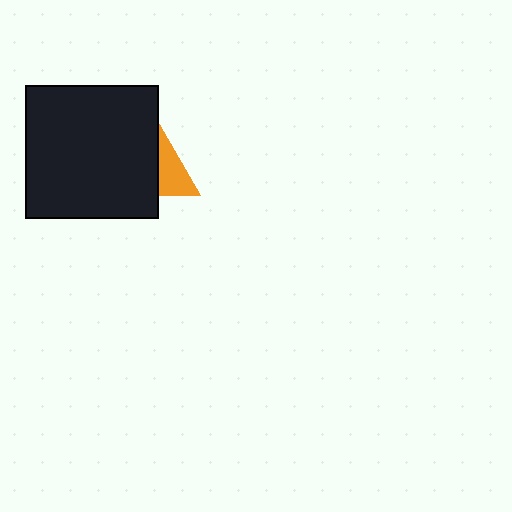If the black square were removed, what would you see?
You would see the complete orange triangle.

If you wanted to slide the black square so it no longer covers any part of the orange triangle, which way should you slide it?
Slide it left — that is the most direct way to separate the two shapes.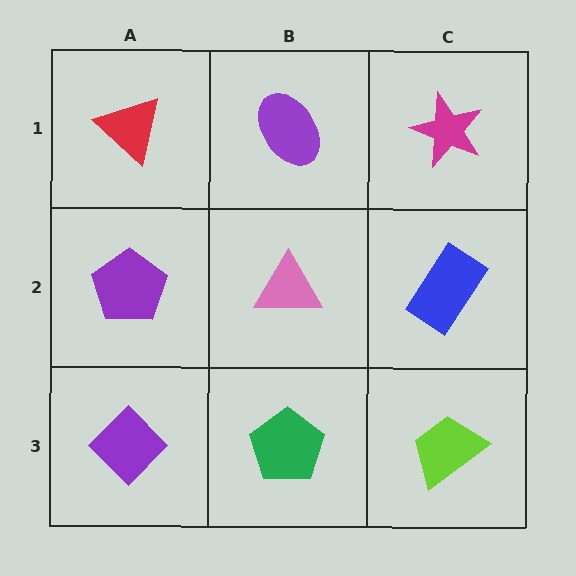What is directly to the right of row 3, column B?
A lime trapezoid.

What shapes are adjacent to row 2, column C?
A magenta star (row 1, column C), a lime trapezoid (row 3, column C), a pink triangle (row 2, column B).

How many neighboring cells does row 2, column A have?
3.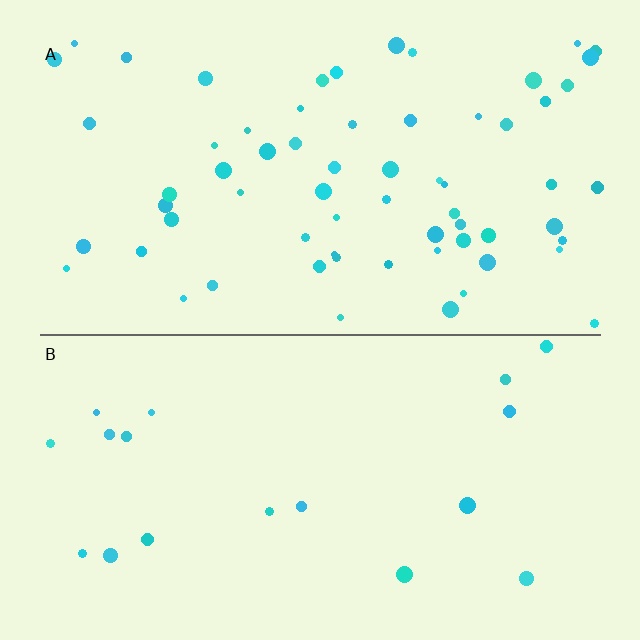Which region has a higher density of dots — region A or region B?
A (the top).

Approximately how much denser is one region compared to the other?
Approximately 3.5× — region A over region B.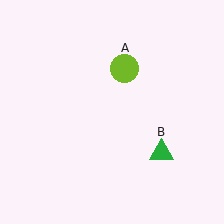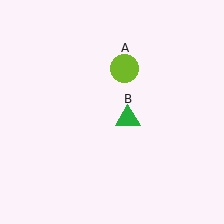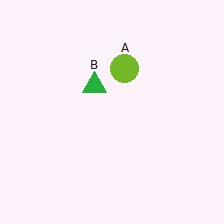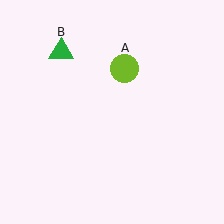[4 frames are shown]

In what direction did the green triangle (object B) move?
The green triangle (object B) moved up and to the left.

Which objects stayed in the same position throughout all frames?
Lime circle (object A) remained stationary.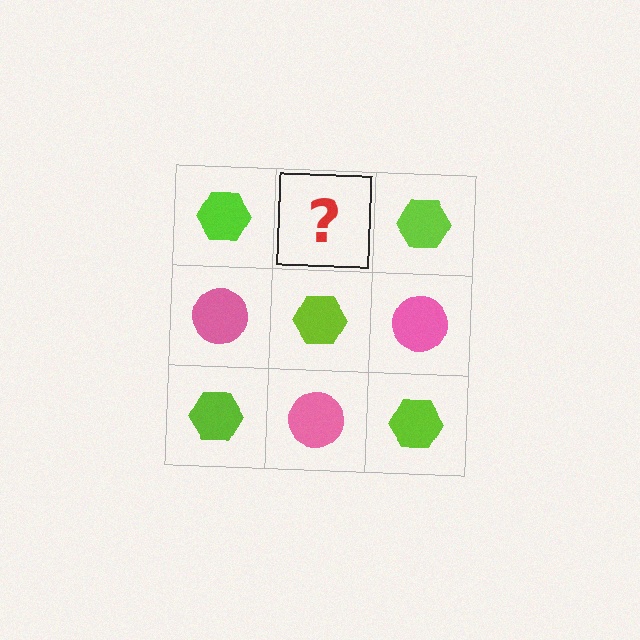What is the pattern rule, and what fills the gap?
The rule is that it alternates lime hexagon and pink circle in a checkerboard pattern. The gap should be filled with a pink circle.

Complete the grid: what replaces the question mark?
The question mark should be replaced with a pink circle.